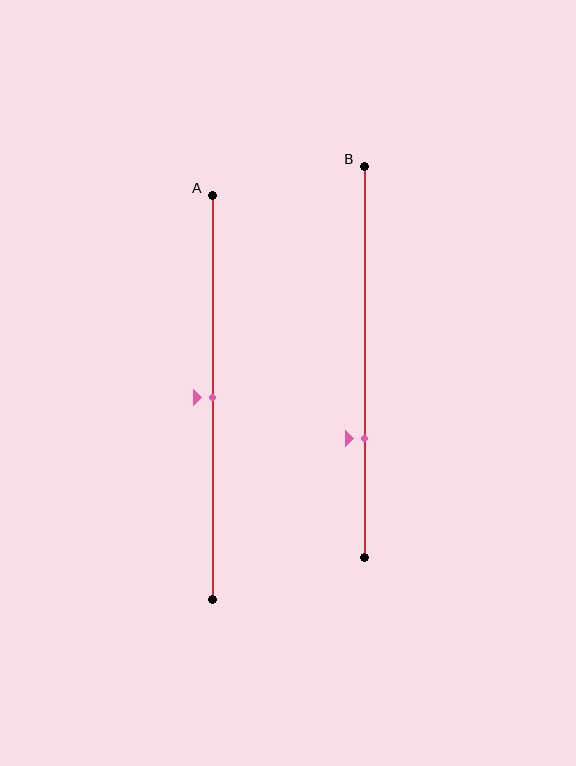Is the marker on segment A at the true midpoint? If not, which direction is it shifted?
Yes, the marker on segment A is at the true midpoint.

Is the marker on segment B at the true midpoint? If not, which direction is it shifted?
No, the marker on segment B is shifted downward by about 20% of the segment length.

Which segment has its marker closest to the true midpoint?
Segment A has its marker closest to the true midpoint.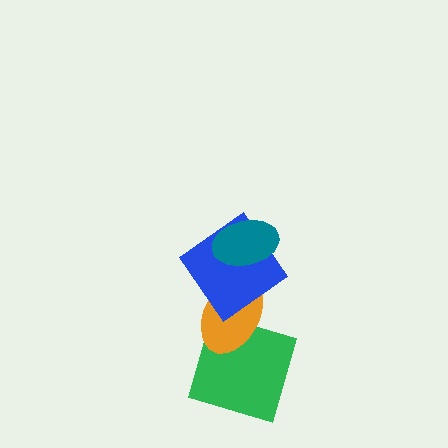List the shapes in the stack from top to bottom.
From top to bottom: the teal ellipse, the blue diamond, the orange ellipse, the green square.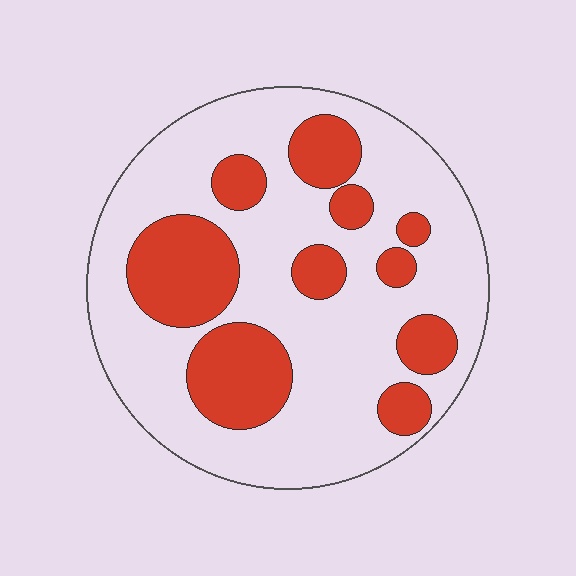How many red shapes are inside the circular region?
10.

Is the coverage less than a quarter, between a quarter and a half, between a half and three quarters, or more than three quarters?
Between a quarter and a half.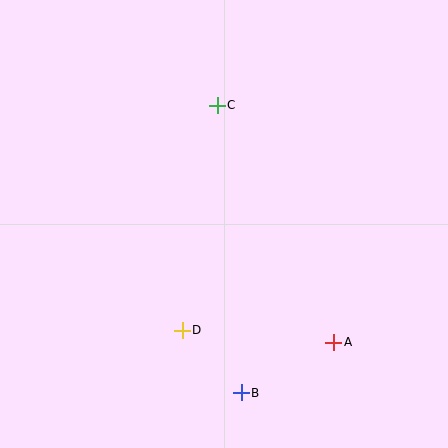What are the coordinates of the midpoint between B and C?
The midpoint between B and C is at (229, 249).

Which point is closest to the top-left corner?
Point C is closest to the top-left corner.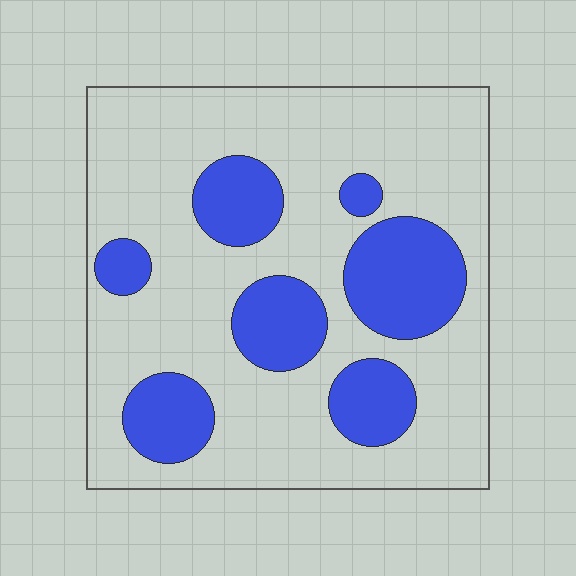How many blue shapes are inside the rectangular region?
7.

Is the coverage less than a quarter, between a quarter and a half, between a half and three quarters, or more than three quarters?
Between a quarter and a half.